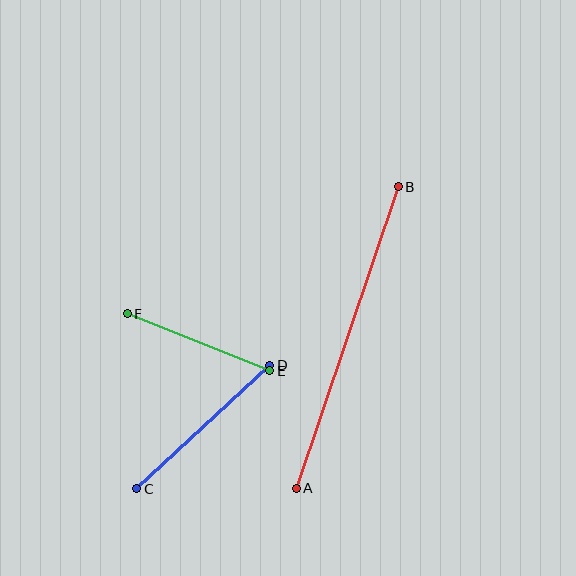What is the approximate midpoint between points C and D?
The midpoint is at approximately (203, 427) pixels.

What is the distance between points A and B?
The distance is approximately 318 pixels.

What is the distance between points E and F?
The distance is approximately 154 pixels.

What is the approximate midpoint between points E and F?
The midpoint is at approximately (199, 342) pixels.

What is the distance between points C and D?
The distance is approximately 181 pixels.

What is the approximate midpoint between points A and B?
The midpoint is at approximately (347, 338) pixels.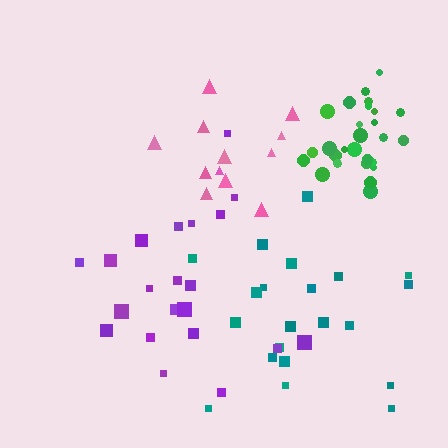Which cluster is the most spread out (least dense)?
Purple.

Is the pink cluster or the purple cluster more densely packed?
Pink.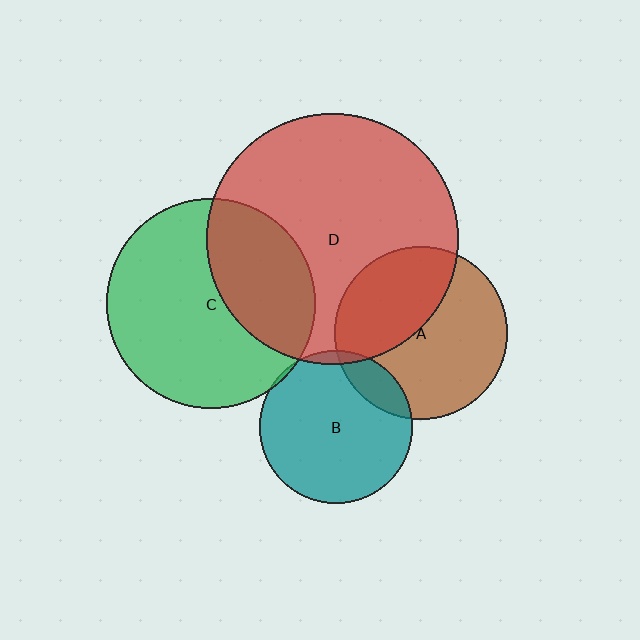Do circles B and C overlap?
Yes.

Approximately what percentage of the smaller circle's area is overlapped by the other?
Approximately 5%.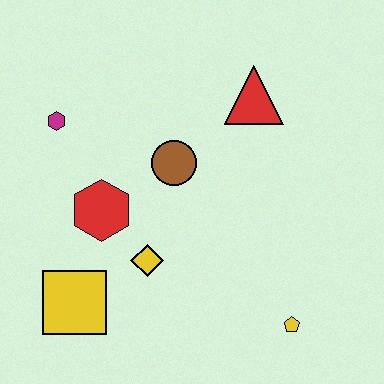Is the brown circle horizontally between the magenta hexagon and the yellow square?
No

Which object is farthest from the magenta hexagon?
The yellow pentagon is farthest from the magenta hexagon.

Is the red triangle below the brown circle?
No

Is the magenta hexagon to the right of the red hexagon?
No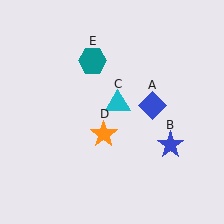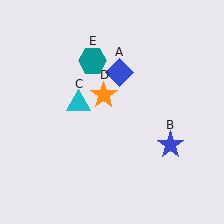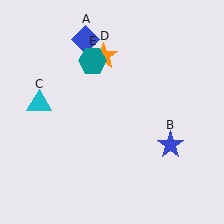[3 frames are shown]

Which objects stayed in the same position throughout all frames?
Blue star (object B) and teal hexagon (object E) remained stationary.